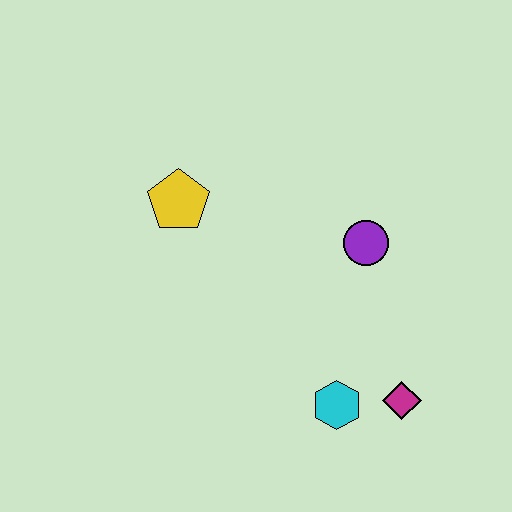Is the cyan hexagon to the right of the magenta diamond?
No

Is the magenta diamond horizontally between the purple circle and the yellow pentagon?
No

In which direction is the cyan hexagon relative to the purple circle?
The cyan hexagon is below the purple circle.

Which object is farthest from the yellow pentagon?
The magenta diamond is farthest from the yellow pentagon.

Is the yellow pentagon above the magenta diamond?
Yes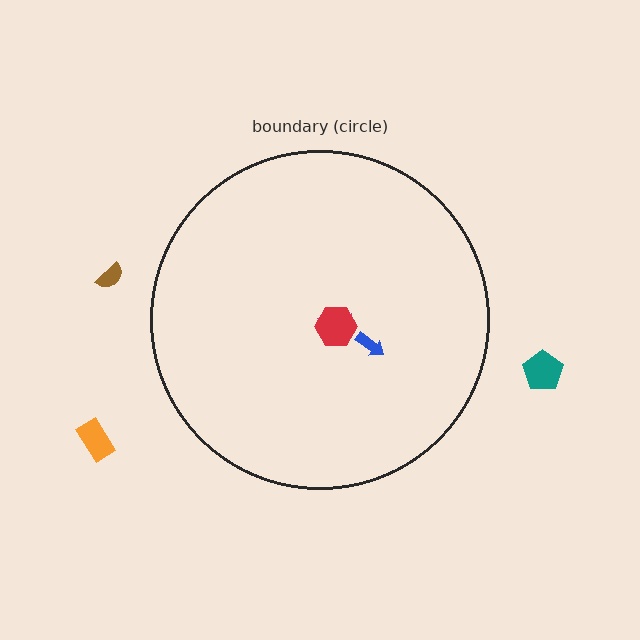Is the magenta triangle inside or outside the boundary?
Inside.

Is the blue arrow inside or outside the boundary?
Inside.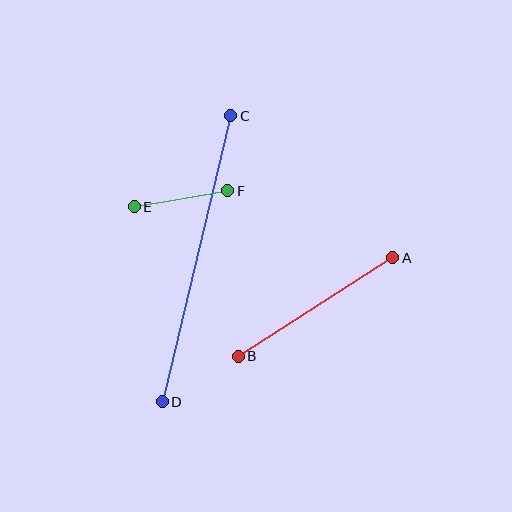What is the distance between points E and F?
The distance is approximately 95 pixels.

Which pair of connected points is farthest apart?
Points C and D are farthest apart.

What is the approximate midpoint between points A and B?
The midpoint is at approximately (316, 307) pixels.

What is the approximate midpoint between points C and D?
The midpoint is at approximately (197, 259) pixels.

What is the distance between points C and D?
The distance is approximately 294 pixels.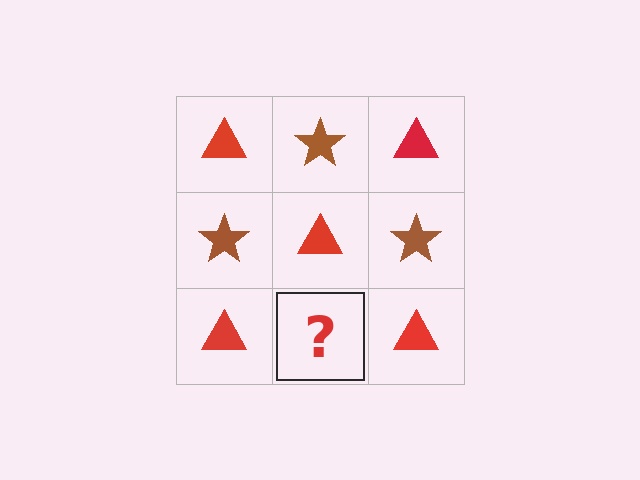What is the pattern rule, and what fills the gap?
The rule is that it alternates red triangle and brown star in a checkerboard pattern. The gap should be filled with a brown star.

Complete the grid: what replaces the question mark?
The question mark should be replaced with a brown star.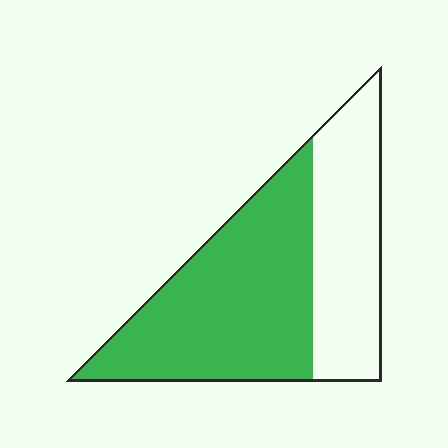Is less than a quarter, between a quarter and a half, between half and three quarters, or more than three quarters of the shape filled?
Between half and three quarters.